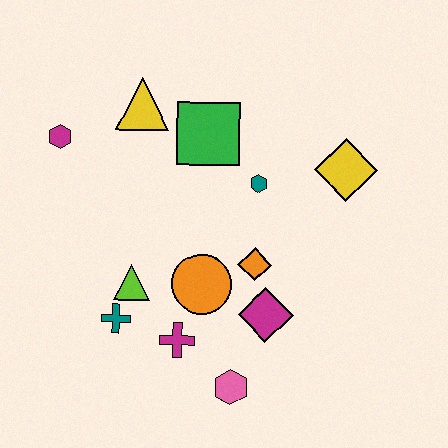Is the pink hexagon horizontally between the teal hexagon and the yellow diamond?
No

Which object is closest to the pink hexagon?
The magenta cross is closest to the pink hexagon.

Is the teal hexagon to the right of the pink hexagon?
Yes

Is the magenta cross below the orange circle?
Yes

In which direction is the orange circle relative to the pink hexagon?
The orange circle is above the pink hexagon.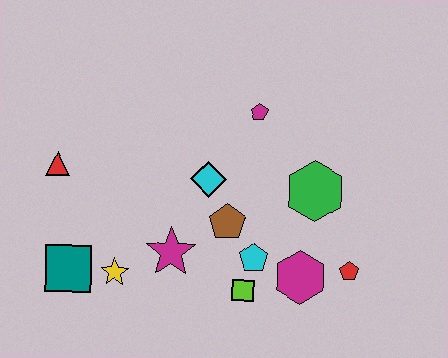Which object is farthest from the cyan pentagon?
The red triangle is farthest from the cyan pentagon.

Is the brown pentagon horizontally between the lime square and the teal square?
Yes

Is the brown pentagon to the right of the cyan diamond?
Yes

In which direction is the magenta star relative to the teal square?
The magenta star is to the right of the teal square.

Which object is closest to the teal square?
The yellow star is closest to the teal square.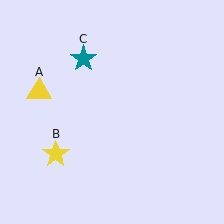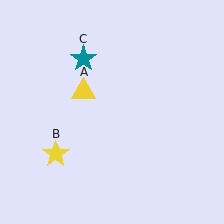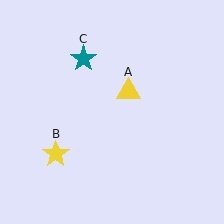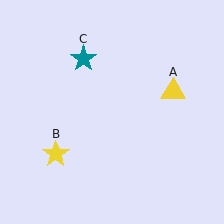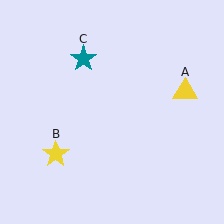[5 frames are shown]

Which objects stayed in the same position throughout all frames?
Yellow star (object B) and teal star (object C) remained stationary.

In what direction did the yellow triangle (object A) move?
The yellow triangle (object A) moved right.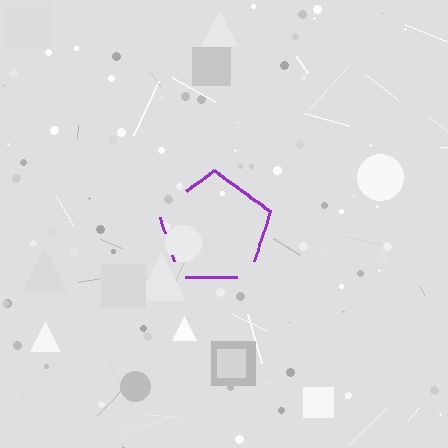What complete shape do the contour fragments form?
The contour fragments form a pentagon.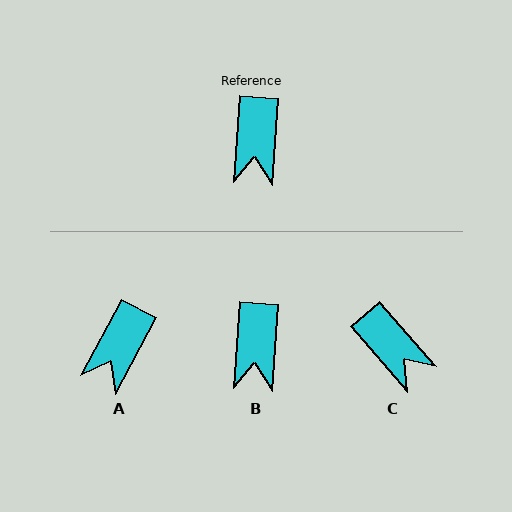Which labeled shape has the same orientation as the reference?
B.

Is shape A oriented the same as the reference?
No, it is off by about 24 degrees.